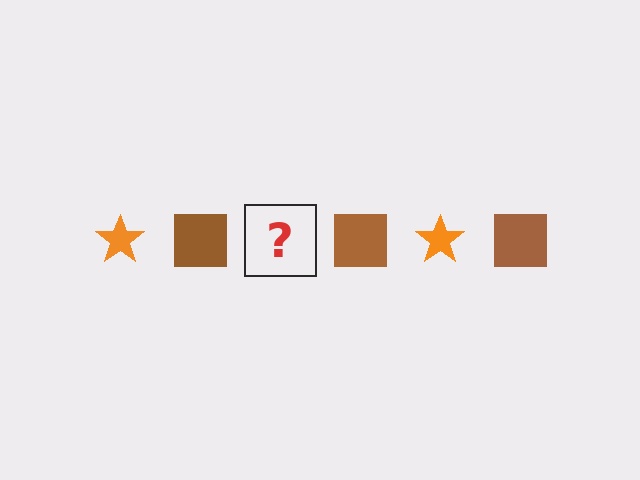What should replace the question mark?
The question mark should be replaced with an orange star.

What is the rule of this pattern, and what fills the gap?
The rule is that the pattern alternates between orange star and brown square. The gap should be filled with an orange star.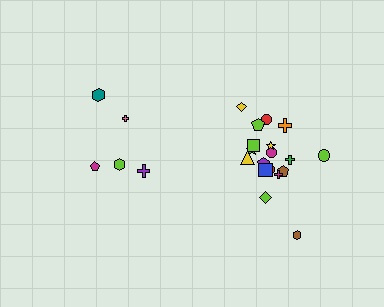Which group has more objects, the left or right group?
The right group.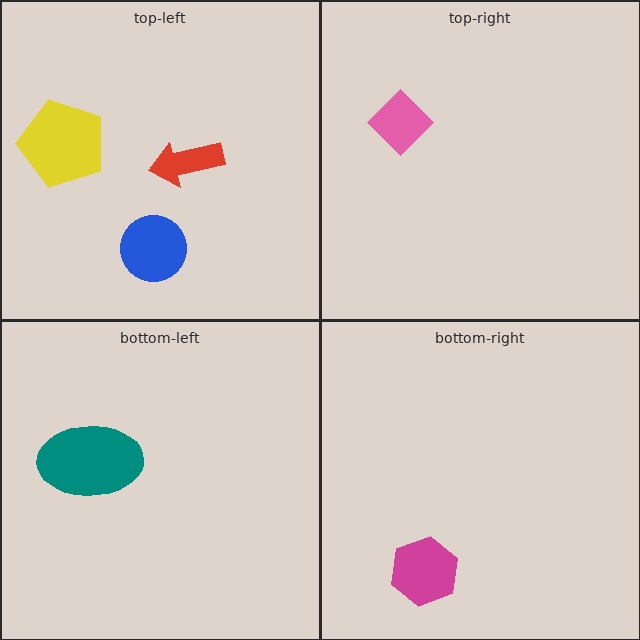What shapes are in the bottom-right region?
The magenta hexagon.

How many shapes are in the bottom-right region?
1.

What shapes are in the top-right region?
The pink diamond.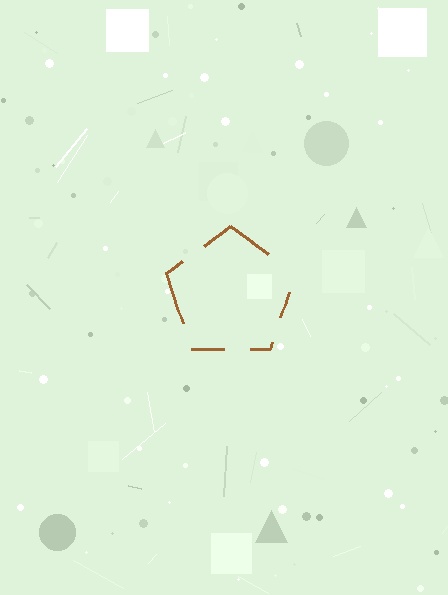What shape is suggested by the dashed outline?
The dashed outline suggests a pentagon.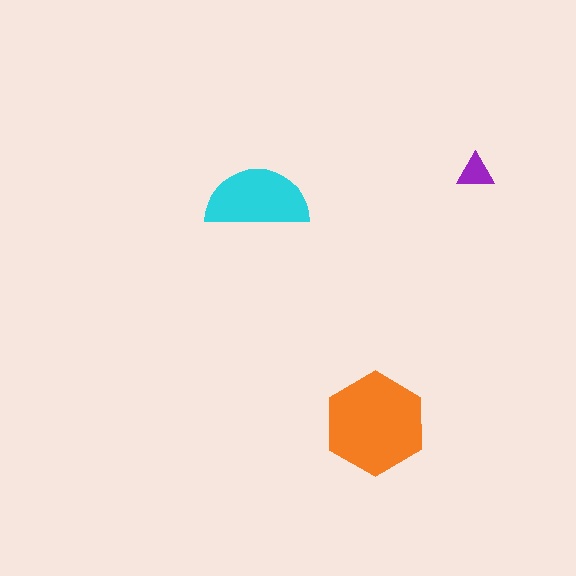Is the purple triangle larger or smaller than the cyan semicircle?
Smaller.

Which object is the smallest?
The purple triangle.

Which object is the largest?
The orange hexagon.